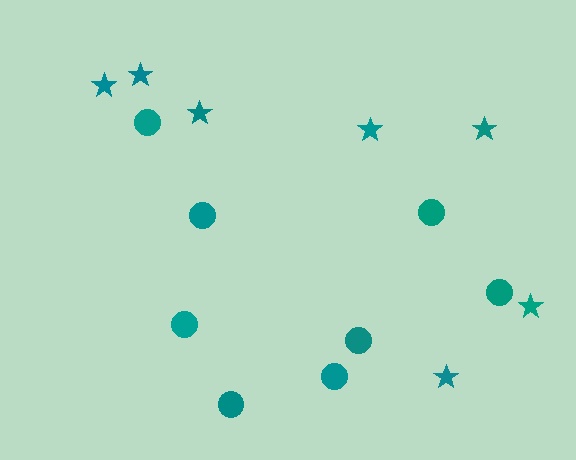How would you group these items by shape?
There are 2 groups: one group of stars (7) and one group of circles (8).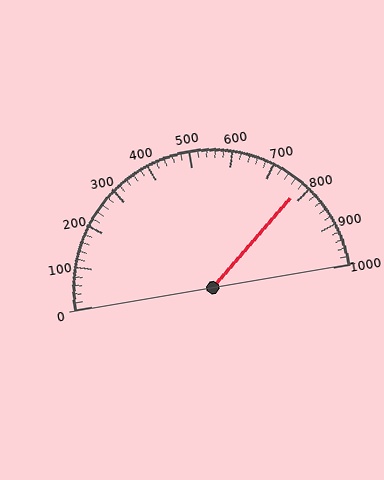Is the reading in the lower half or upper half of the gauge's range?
The reading is in the upper half of the range (0 to 1000).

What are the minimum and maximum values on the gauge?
The gauge ranges from 0 to 1000.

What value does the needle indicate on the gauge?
The needle indicates approximately 780.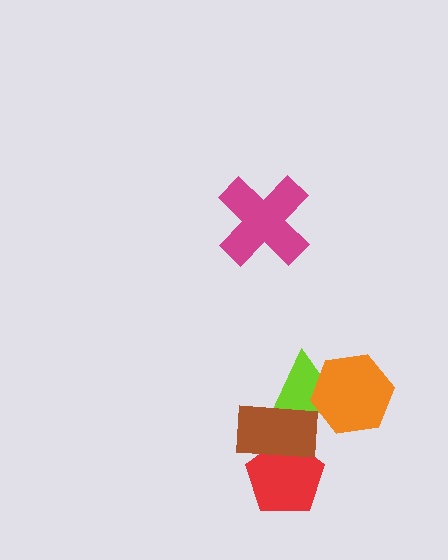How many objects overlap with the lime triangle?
2 objects overlap with the lime triangle.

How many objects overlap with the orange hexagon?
1 object overlaps with the orange hexagon.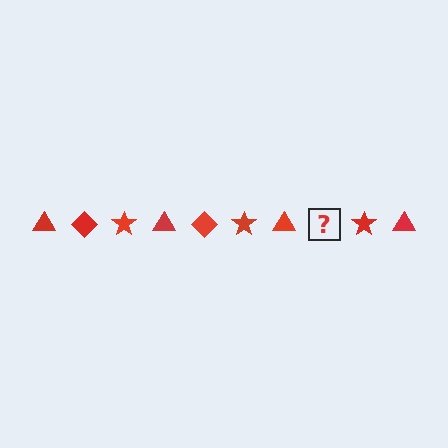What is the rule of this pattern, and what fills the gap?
The rule is that the pattern cycles through triangle, diamond, star shapes in red. The gap should be filled with a red diamond.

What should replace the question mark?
The question mark should be replaced with a red diamond.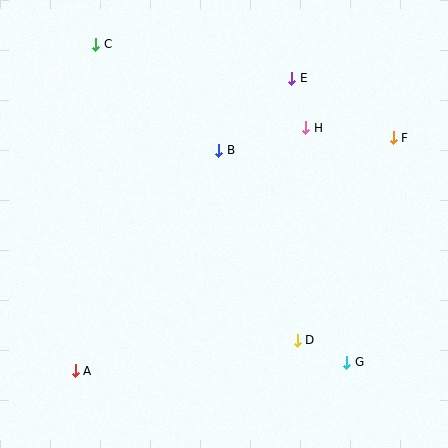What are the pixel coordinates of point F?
Point F is at (393, 138).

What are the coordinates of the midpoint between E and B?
The midpoint between E and B is at (255, 114).